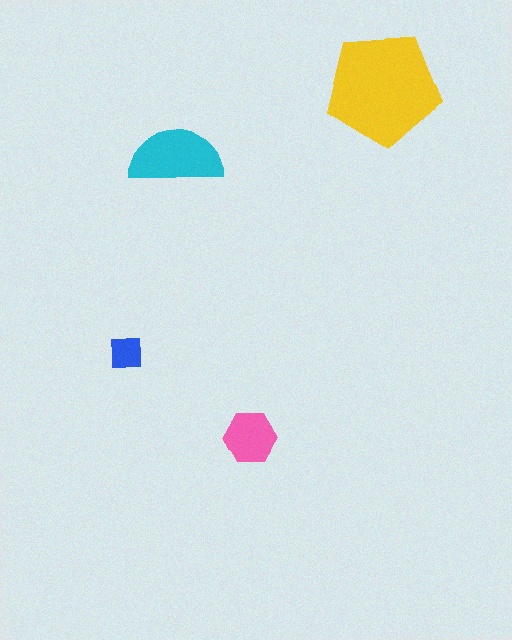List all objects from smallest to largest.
The blue square, the pink hexagon, the cyan semicircle, the yellow pentagon.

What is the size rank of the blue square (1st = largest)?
4th.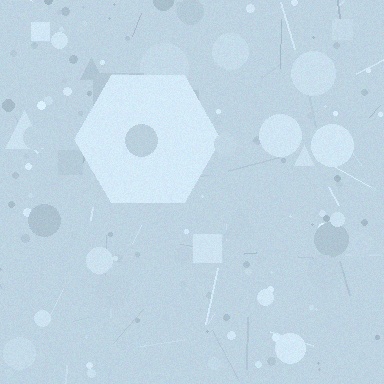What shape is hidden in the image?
A hexagon is hidden in the image.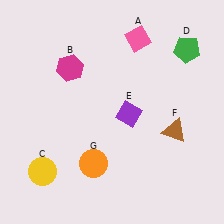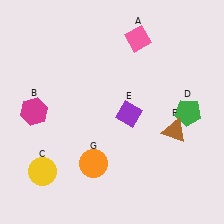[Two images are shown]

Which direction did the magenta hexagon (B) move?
The magenta hexagon (B) moved down.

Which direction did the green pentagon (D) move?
The green pentagon (D) moved down.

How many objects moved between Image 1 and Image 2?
2 objects moved between the two images.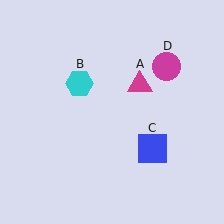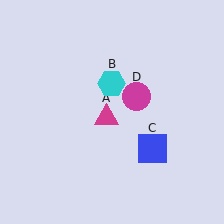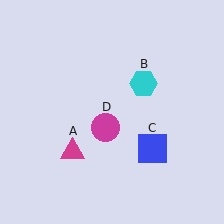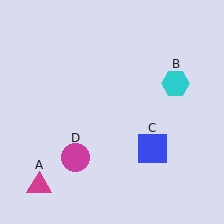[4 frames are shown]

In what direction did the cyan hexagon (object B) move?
The cyan hexagon (object B) moved right.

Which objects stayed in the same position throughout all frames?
Blue square (object C) remained stationary.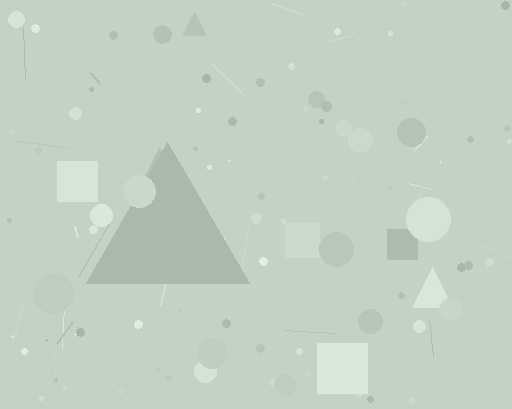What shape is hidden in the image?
A triangle is hidden in the image.